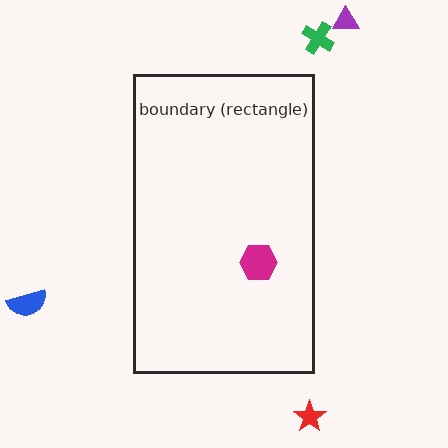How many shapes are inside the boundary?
1 inside, 4 outside.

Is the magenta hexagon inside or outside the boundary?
Inside.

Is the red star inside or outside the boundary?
Outside.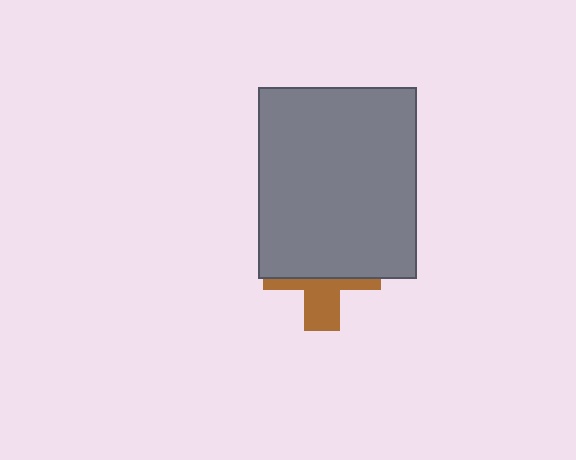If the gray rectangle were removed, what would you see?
You would see the complete brown cross.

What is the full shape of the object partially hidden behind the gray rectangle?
The partially hidden object is a brown cross.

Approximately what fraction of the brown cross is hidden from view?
Roughly 63% of the brown cross is hidden behind the gray rectangle.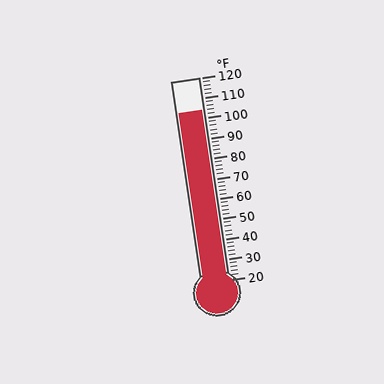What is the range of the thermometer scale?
The thermometer scale ranges from 20°F to 120°F.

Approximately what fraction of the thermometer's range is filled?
The thermometer is filled to approximately 85% of its range.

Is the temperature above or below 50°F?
The temperature is above 50°F.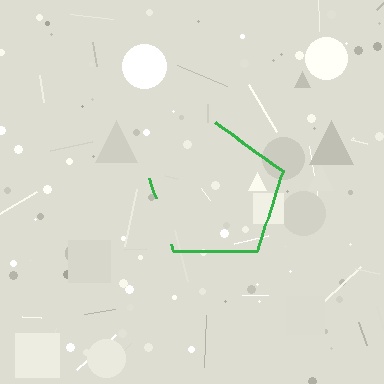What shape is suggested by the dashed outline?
The dashed outline suggests a pentagon.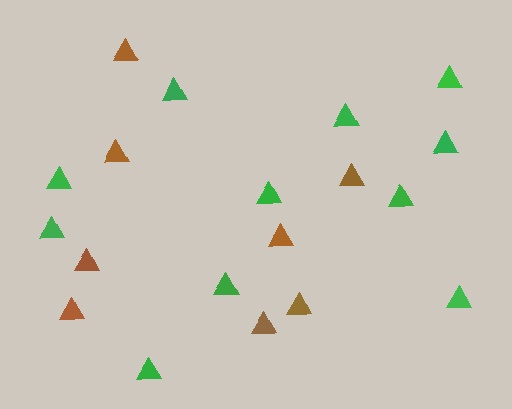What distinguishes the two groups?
There are 2 groups: one group of brown triangles (8) and one group of green triangles (11).